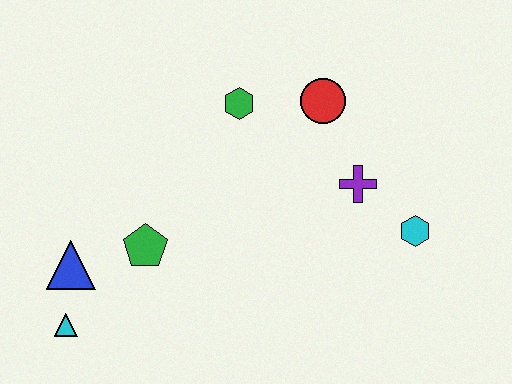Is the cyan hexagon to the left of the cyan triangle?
No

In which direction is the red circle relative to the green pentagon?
The red circle is to the right of the green pentagon.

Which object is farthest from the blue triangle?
The cyan hexagon is farthest from the blue triangle.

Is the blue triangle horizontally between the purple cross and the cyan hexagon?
No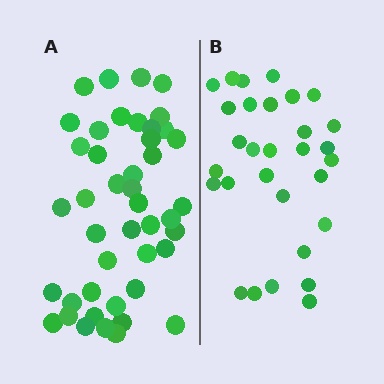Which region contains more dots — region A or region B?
Region A (the left region) has more dots.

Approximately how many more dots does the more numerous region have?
Region A has approximately 15 more dots than region B.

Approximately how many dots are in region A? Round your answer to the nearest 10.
About 40 dots. (The exact count is 44, which rounds to 40.)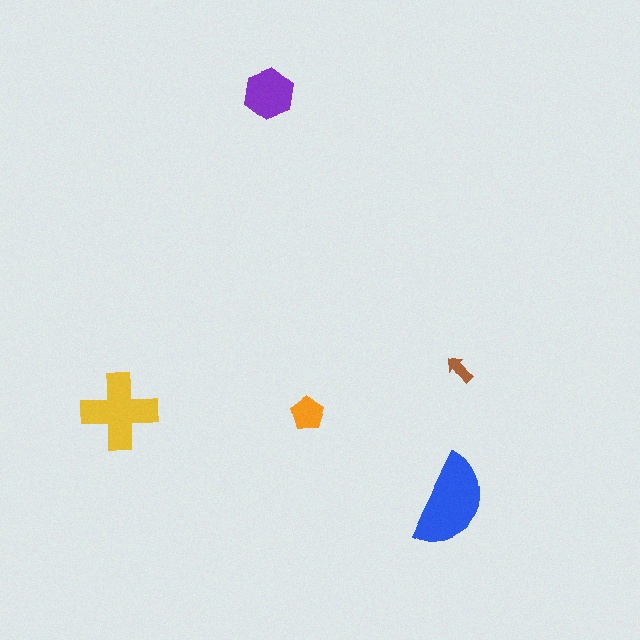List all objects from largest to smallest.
The blue semicircle, the yellow cross, the purple hexagon, the orange pentagon, the brown arrow.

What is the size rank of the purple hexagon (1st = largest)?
3rd.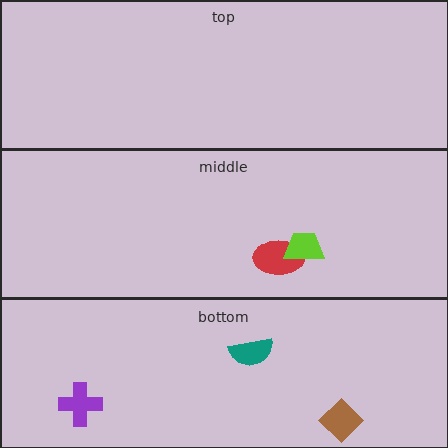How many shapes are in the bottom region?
3.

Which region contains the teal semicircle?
The bottom region.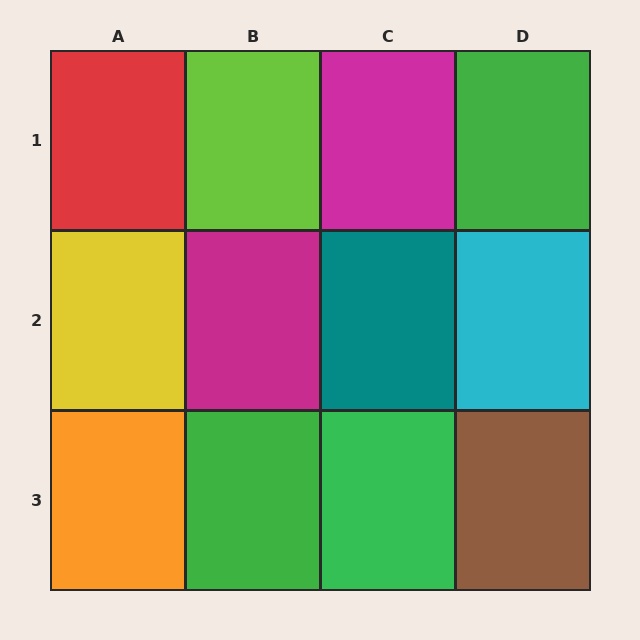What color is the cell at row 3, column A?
Orange.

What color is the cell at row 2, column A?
Yellow.